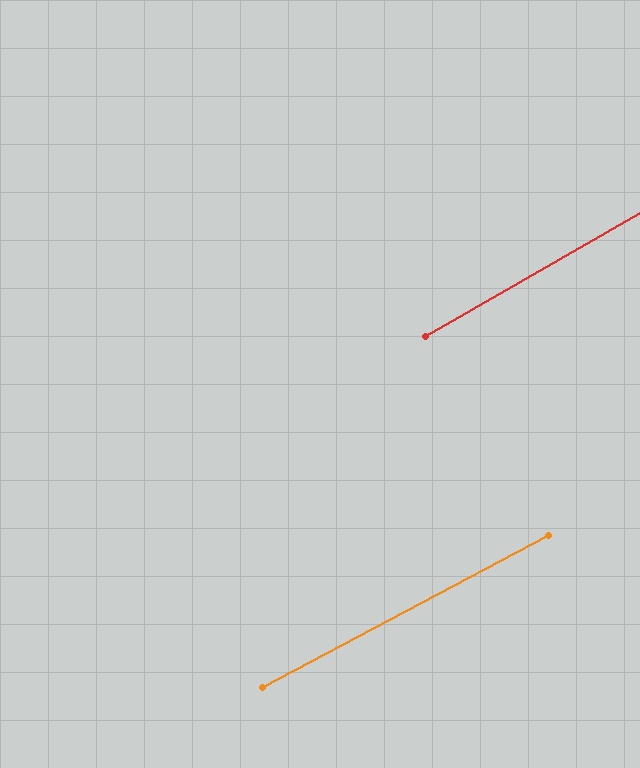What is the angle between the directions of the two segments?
Approximately 2 degrees.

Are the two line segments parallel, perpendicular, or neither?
Parallel — their directions differ by only 1.8°.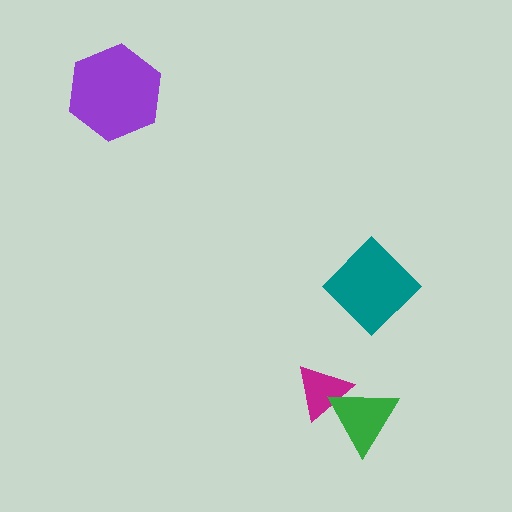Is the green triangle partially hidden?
No, no other shape covers it.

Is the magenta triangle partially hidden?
Yes, it is partially covered by another shape.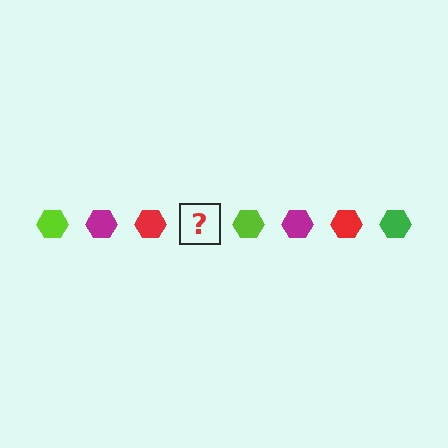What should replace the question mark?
The question mark should be replaced with a green hexagon.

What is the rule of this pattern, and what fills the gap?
The rule is that the pattern cycles through lime, magenta, red, green hexagons. The gap should be filled with a green hexagon.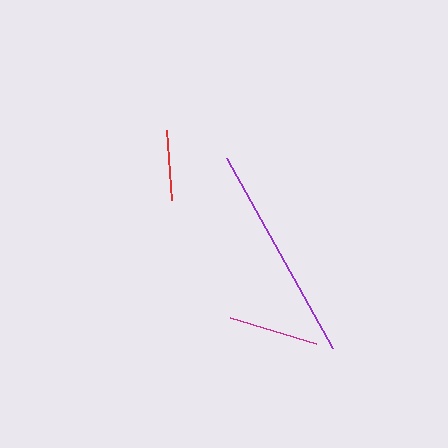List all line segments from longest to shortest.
From longest to shortest: purple, magenta, red.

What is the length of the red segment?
The red segment is approximately 70 pixels long.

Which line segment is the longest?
The purple line is the longest at approximately 218 pixels.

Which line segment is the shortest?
The red line is the shortest at approximately 70 pixels.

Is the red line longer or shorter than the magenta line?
The magenta line is longer than the red line.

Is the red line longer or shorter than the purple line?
The purple line is longer than the red line.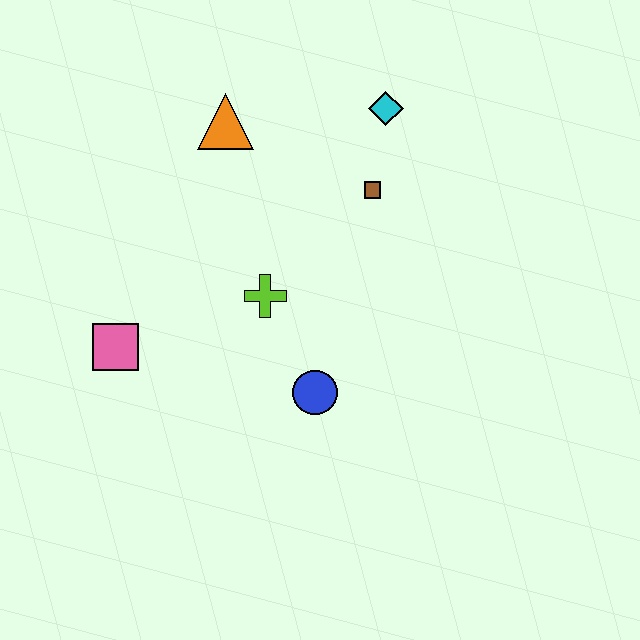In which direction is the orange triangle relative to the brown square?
The orange triangle is to the left of the brown square.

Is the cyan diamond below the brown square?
No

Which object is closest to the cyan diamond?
The brown square is closest to the cyan diamond.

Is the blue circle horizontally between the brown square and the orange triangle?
Yes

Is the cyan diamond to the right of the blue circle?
Yes